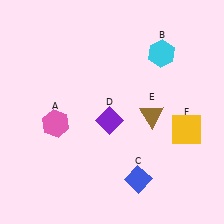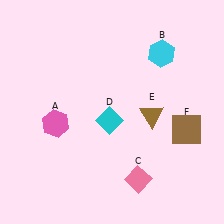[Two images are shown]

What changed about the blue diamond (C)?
In Image 1, C is blue. In Image 2, it changed to pink.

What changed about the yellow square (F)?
In Image 1, F is yellow. In Image 2, it changed to brown.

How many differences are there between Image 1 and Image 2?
There are 3 differences between the two images.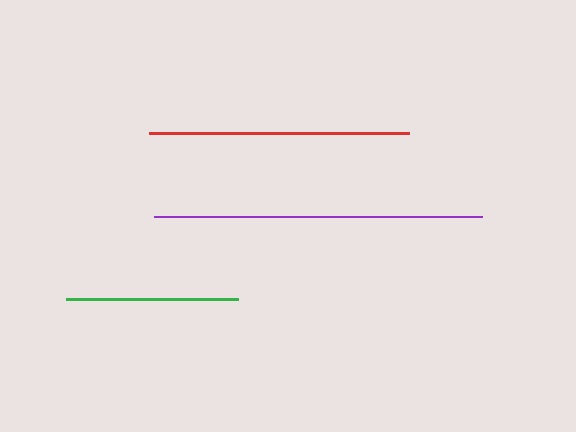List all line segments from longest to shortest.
From longest to shortest: purple, red, green.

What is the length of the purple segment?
The purple segment is approximately 328 pixels long.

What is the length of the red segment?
The red segment is approximately 260 pixels long.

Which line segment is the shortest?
The green line is the shortest at approximately 171 pixels.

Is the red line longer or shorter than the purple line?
The purple line is longer than the red line.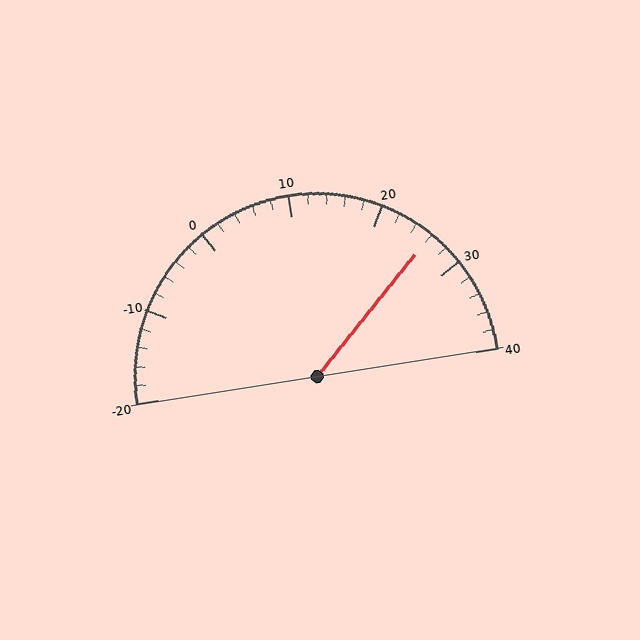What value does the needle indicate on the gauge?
The needle indicates approximately 26.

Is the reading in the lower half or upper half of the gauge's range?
The reading is in the upper half of the range (-20 to 40).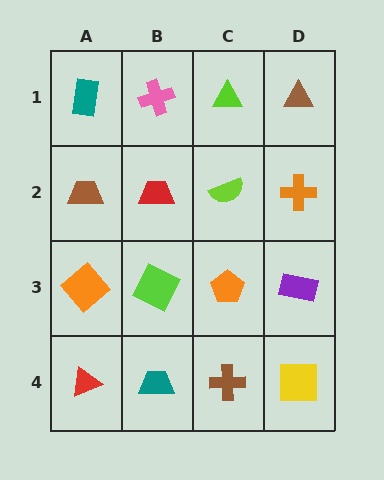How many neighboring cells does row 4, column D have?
2.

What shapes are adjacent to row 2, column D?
A brown triangle (row 1, column D), a purple rectangle (row 3, column D), a lime semicircle (row 2, column C).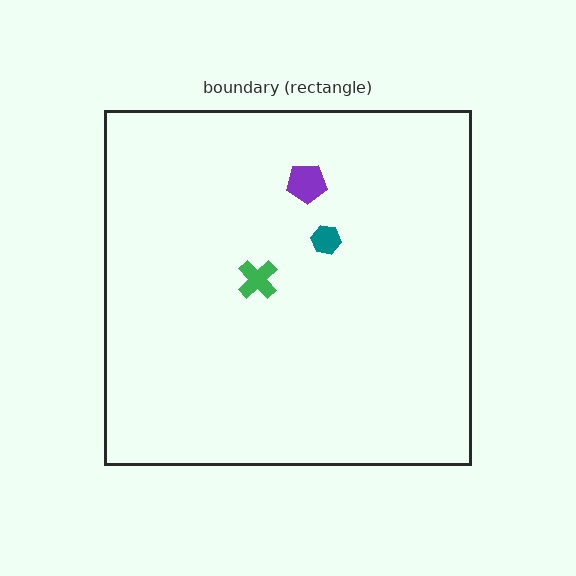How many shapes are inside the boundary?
3 inside, 0 outside.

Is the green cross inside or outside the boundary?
Inside.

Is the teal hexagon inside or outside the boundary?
Inside.